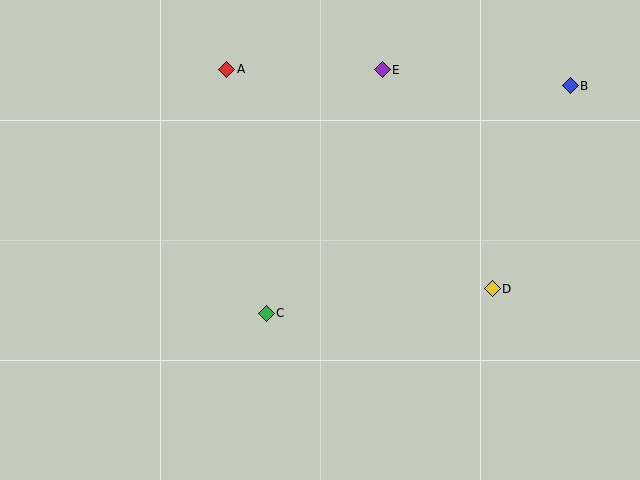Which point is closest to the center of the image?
Point C at (266, 313) is closest to the center.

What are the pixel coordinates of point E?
Point E is at (382, 70).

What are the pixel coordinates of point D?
Point D is at (492, 289).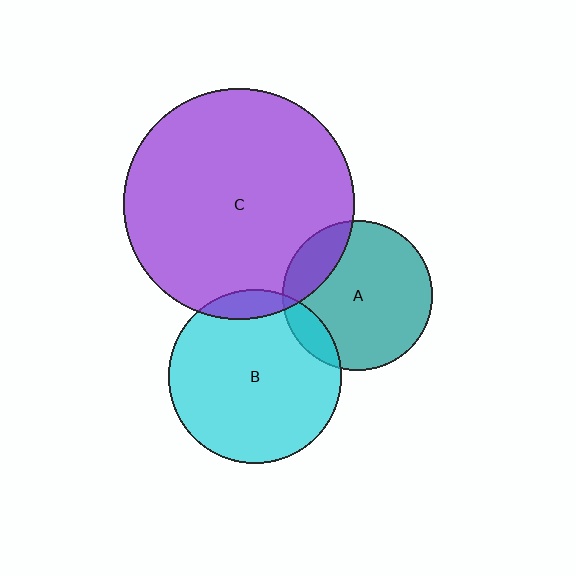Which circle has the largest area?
Circle C (purple).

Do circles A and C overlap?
Yes.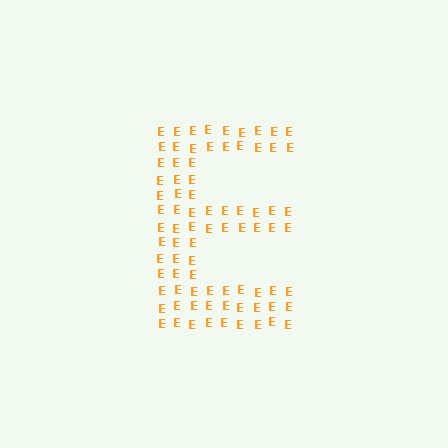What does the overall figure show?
The overall figure shows the letter E.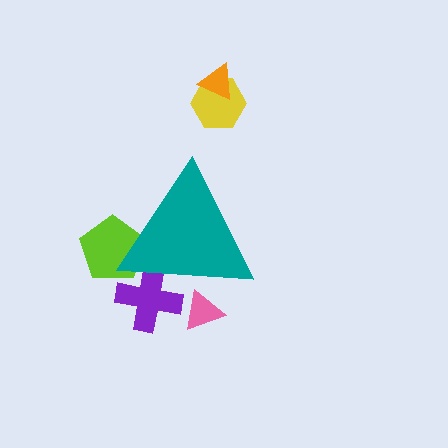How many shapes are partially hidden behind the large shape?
3 shapes are partially hidden.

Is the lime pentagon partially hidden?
Yes, the lime pentagon is partially hidden behind the teal triangle.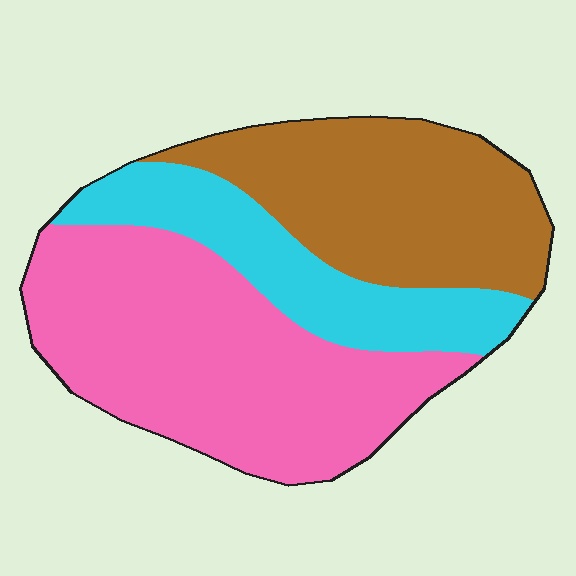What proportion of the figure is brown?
Brown covers 32% of the figure.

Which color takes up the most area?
Pink, at roughly 45%.